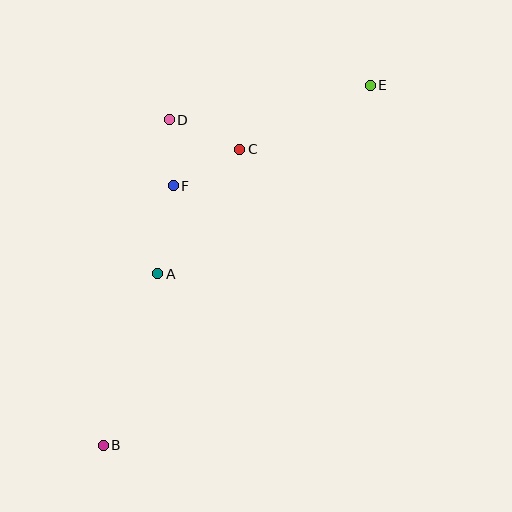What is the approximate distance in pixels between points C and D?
The distance between C and D is approximately 76 pixels.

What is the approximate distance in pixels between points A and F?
The distance between A and F is approximately 89 pixels.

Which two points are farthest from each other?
Points B and E are farthest from each other.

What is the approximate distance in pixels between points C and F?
The distance between C and F is approximately 76 pixels.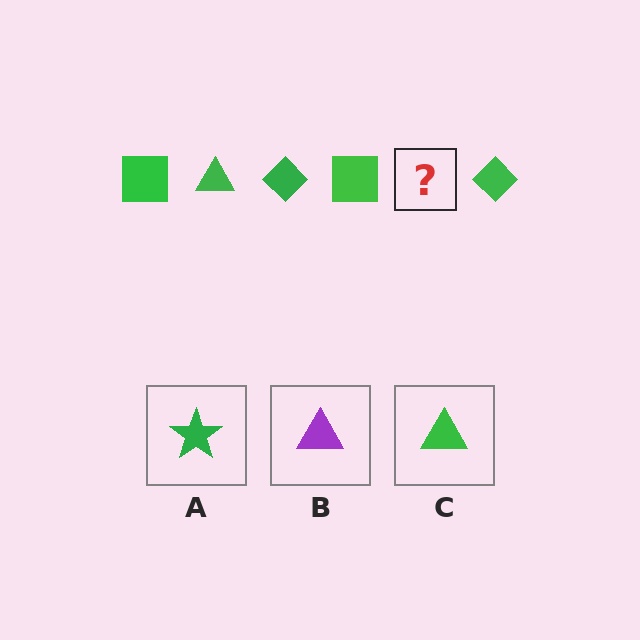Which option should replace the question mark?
Option C.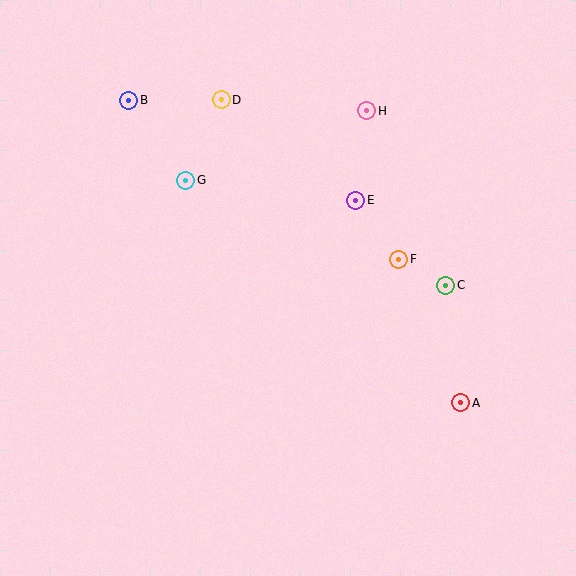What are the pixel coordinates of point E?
Point E is at (356, 200).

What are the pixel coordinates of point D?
Point D is at (221, 100).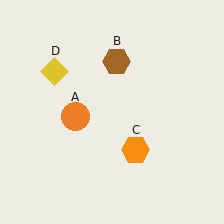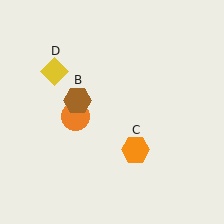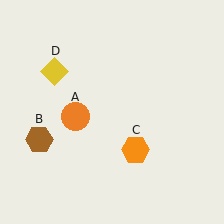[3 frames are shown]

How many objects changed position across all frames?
1 object changed position: brown hexagon (object B).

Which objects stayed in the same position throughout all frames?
Orange circle (object A) and orange hexagon (object C) and yellow diamond (object D) remained stationary.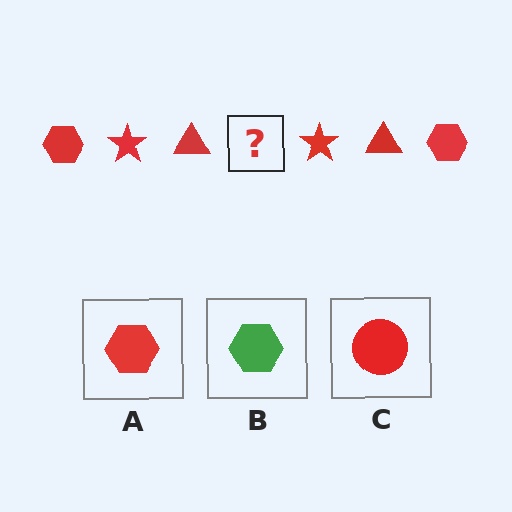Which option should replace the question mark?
Option A.